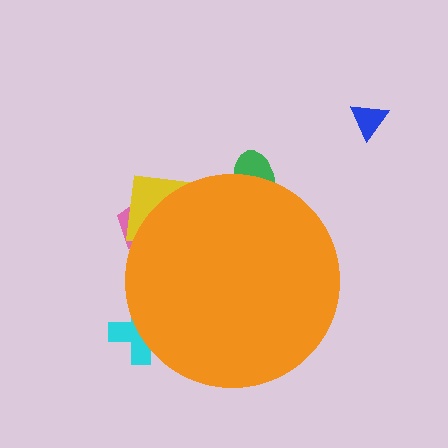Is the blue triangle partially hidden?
No, the blue triangle is fully visible.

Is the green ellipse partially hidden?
Yes, the green ellipse is partially hidden behind the orange circle.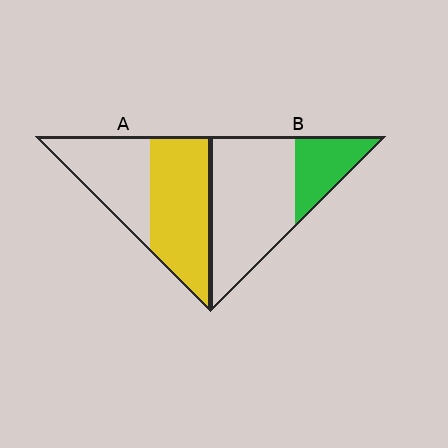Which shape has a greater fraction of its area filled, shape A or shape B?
Shape A.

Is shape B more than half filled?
No.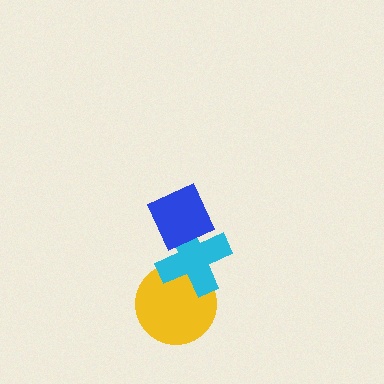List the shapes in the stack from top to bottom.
From top to bottom: the blue diamond, the cyan cross, the yellow circle.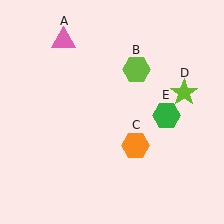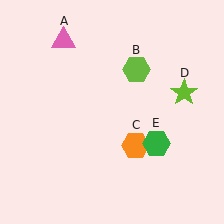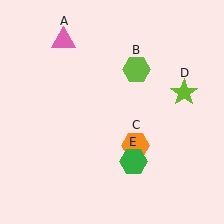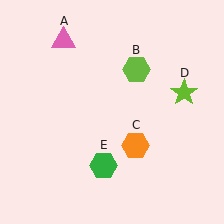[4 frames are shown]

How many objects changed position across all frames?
1 object changed position: green hexagon (object E).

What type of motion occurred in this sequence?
The green hexagon (object E) rotated clockwise around the center of the scene.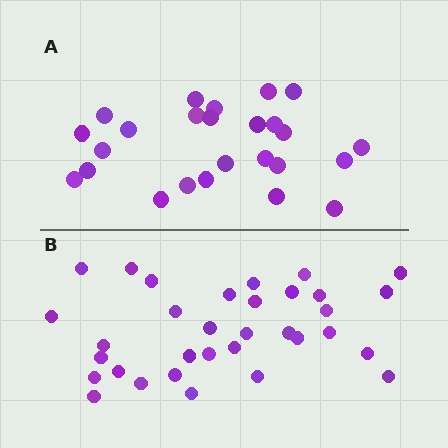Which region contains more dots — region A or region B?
Region B (the bottom region) has more dots.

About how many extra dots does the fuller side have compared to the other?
Region B has roughly 8 or so more dots than region A.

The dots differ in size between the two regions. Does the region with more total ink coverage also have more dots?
No. Region A has more total ink coverage because its dots are larger, but region B actually contains more individual dots. Total area can be misleading — the number of items is what matters here.